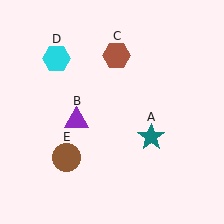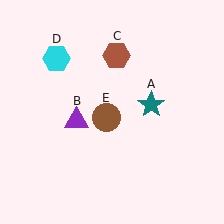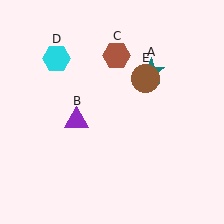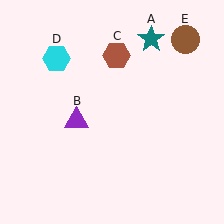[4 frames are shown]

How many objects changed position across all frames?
2 objects changed position: teal star (object A), brown circle (object E).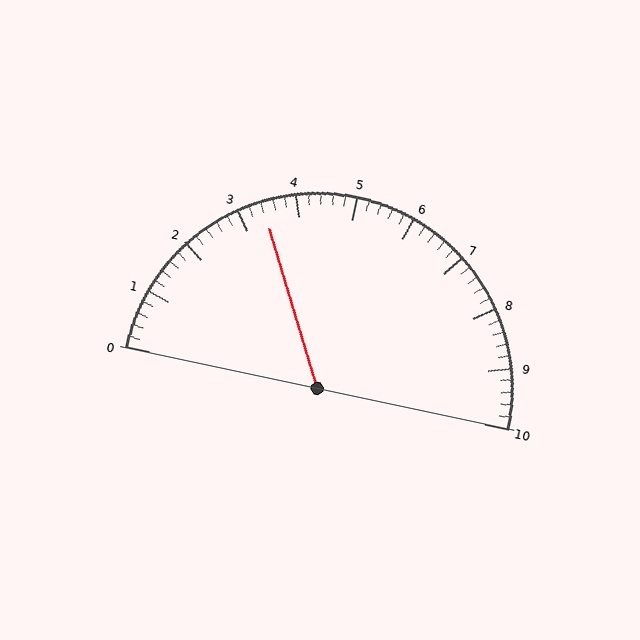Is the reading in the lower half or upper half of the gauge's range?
The reading is in the lower half of the range (0 to 10).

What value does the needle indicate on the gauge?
The needle indicates approximately 3.4.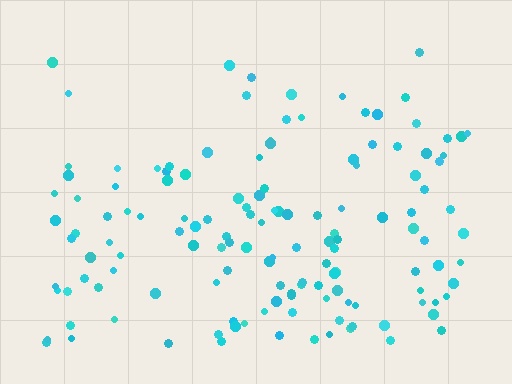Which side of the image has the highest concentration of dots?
The bottom.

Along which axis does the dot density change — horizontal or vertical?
Vertical.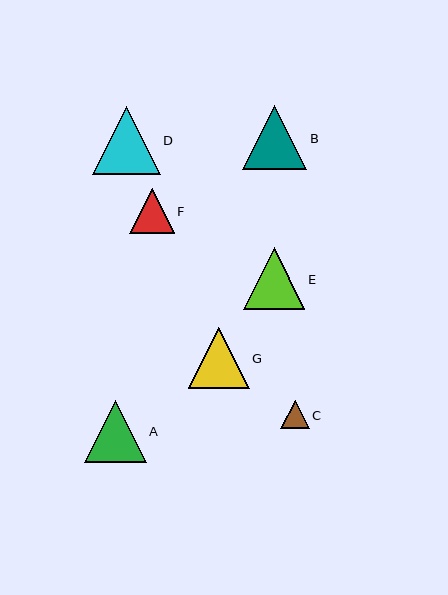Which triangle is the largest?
Triangle D is the largest with a size of approximately 68 pixels.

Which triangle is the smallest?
Triangle C is the smallest with a size of approximately 28 pixels.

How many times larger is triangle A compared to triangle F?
Triangle A is approximately 1.4 times the size of triangle F.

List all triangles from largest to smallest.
From largest to smallest: D, B, A, E, G, F, C.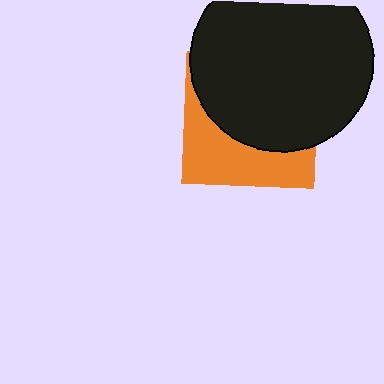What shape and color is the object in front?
The object in front is a black circle.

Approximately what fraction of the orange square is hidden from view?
Roughly 62% of the orange square is hidden behind the black circle.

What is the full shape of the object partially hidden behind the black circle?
The partially hidden object is an orange square.